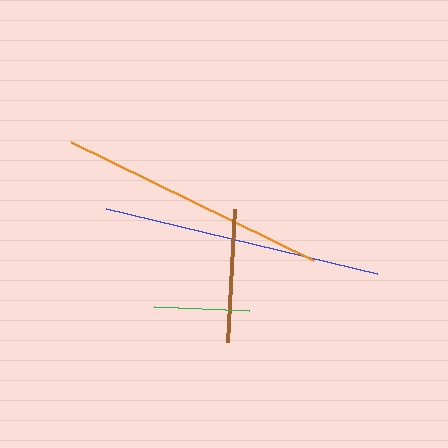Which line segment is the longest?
The blue line is the longest at approximately 278 pixels.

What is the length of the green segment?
The green segment is approximately 95 pixels long.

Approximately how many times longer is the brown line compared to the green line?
The brown line is approximately 1.4 times the length of the green line.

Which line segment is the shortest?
The green line is the shortest at approximately 95 pixels.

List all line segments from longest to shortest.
From longest to shortest: blue, orange, brown, green.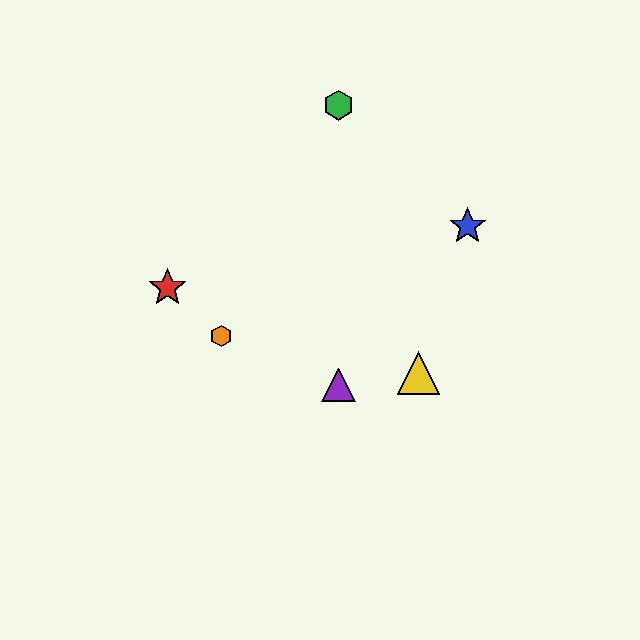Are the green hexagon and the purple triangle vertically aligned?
Yes, both are at x≈338.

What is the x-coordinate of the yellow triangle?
The yellow triangle is at x≈419.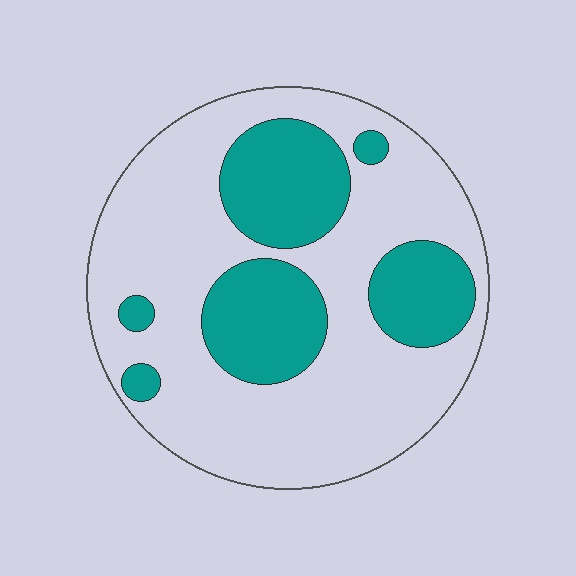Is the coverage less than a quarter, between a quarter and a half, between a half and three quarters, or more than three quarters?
Between a quarter and a half.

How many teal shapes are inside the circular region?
6.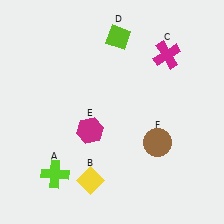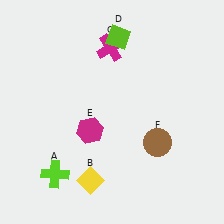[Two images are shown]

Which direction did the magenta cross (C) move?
The magenta cross (C) moved left.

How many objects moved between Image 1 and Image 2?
1 object moved between the two images.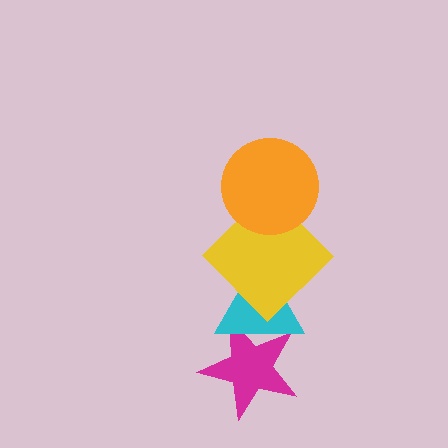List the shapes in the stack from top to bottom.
From top to bottom: the orange circle, the yellow diamond, the cyan triangle, the magenta star.